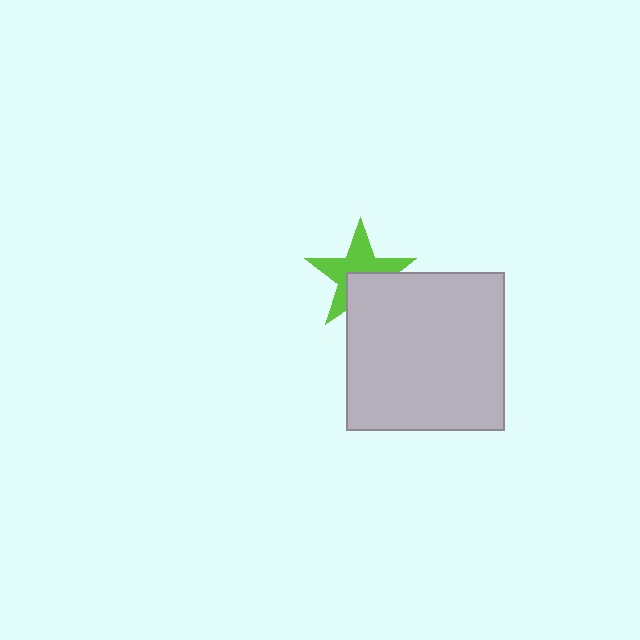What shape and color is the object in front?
The object in front is a light gray square.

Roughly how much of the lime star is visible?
About half of it is visible (roughly 61%).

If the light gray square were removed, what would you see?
You would see the complete lime star.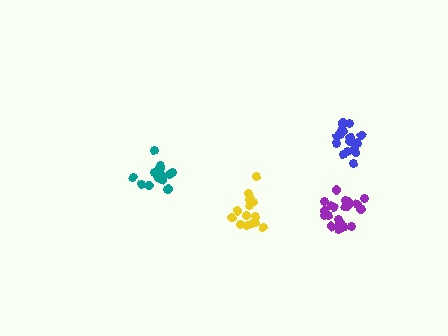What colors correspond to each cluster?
The clusters are colored: teal, purple, blue, yellow.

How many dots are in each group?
Group 1: 20 dots, Group 2: 21 dots, Group 3: 20 dots, Group 4: 16 dots (77 total).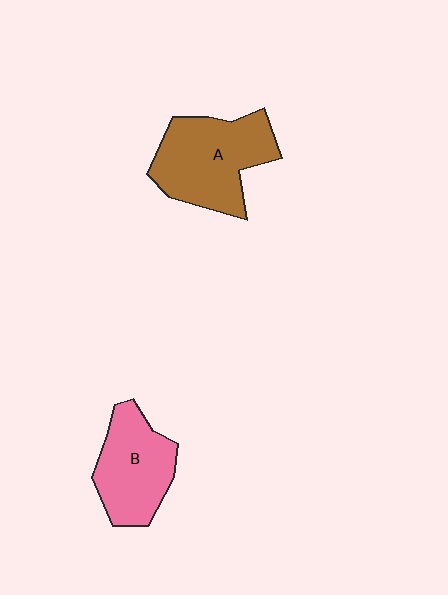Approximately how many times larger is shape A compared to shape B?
Approximately 1.3 times.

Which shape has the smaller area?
Shape B (pink).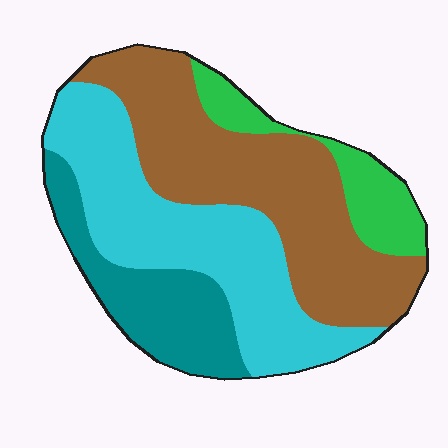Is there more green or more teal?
Teal.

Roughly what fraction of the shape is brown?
Brown takes up about three eighths (3/8) of the shape.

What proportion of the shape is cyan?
Cyan takes up about one third (1/3) of the shape.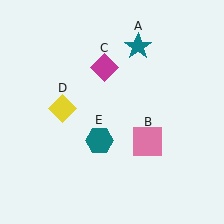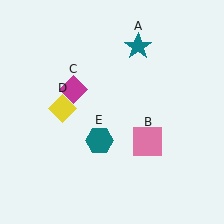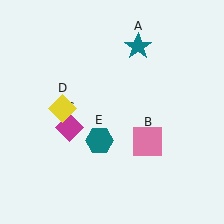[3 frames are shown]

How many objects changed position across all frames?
1 object changed position: magenta diamond (object C).